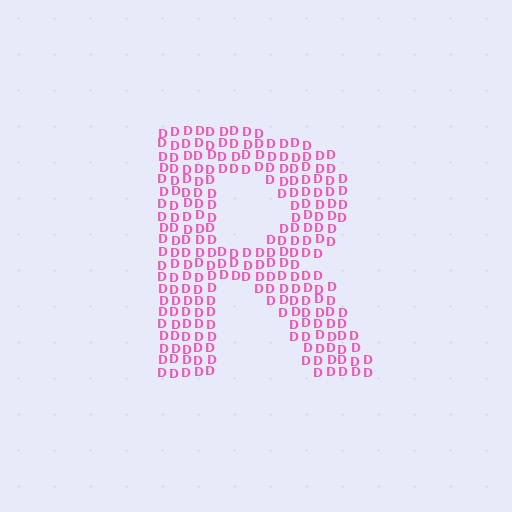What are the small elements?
The small elements are letter D's.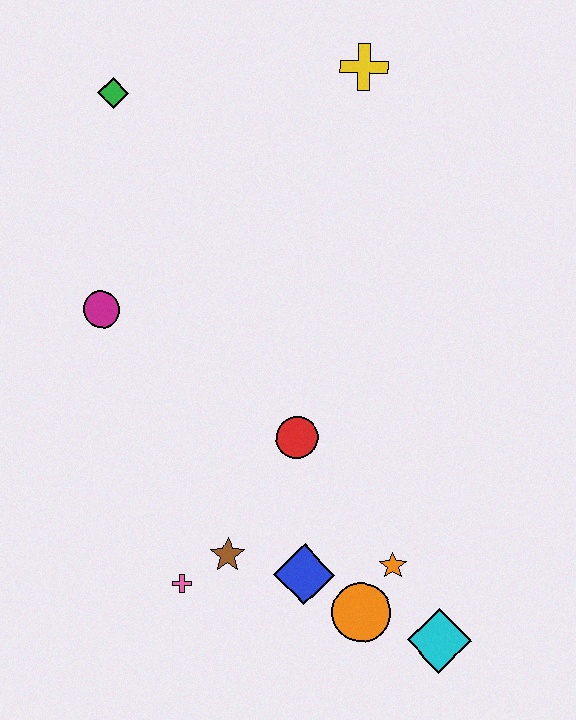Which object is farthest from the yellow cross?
The cyan diamond is farthest from the yellow cross.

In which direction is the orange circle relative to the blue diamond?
The orange circle is to the right of the blue diamond.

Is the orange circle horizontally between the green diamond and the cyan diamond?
Yes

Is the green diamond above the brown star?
Yes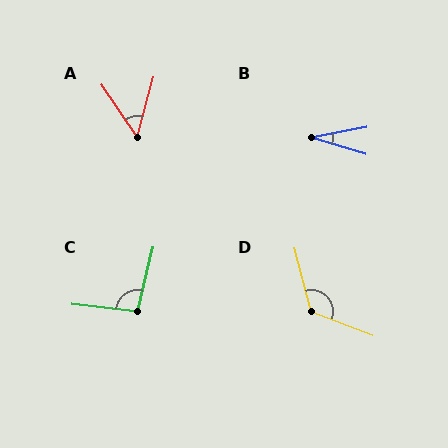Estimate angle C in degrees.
Approximately 97 degrees.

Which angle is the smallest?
B, at approximately 28 degrees.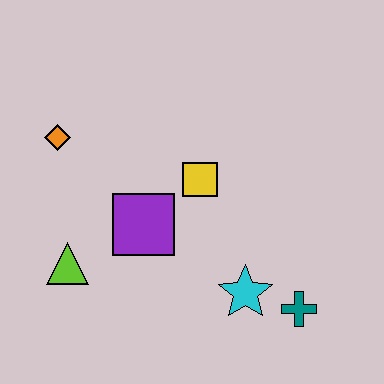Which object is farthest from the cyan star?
The orange diamond is farthest from the cyan star.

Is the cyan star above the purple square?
No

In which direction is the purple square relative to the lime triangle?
The purple square is to the right of the lime triangle.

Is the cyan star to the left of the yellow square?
No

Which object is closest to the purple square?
The yellow square is closest to the purple square.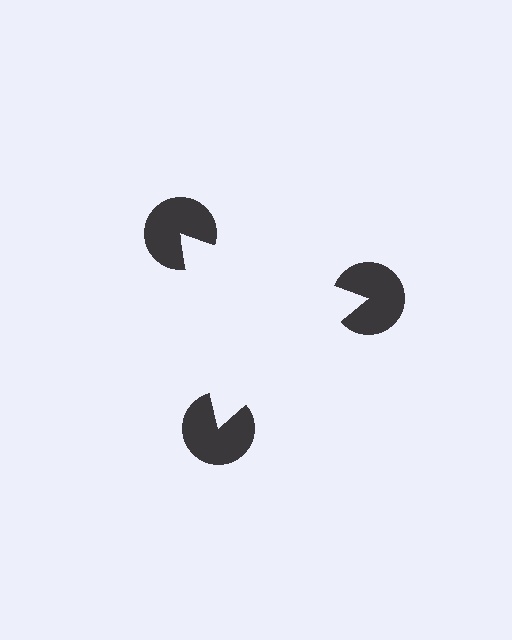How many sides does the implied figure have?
3 sides.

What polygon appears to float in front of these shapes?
An illusory triangle — its edges are inferred from the aligned wedge cuts in the pac-man discs, not physically drawn.